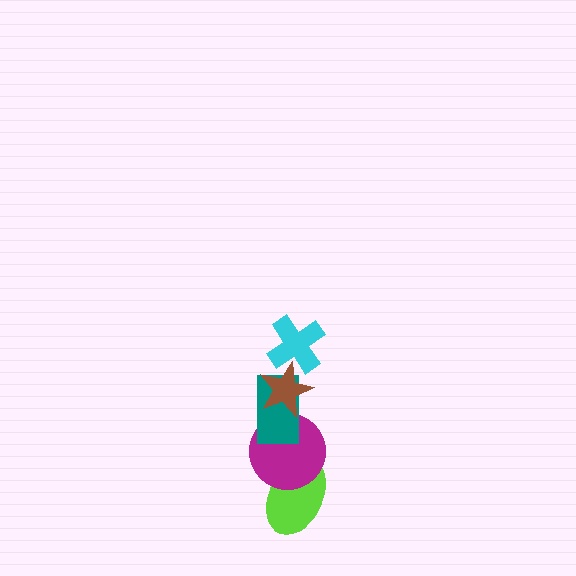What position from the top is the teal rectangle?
The teal rectangle is 3rd from the top.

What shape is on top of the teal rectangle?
The brown star is on top of the teal rectangle.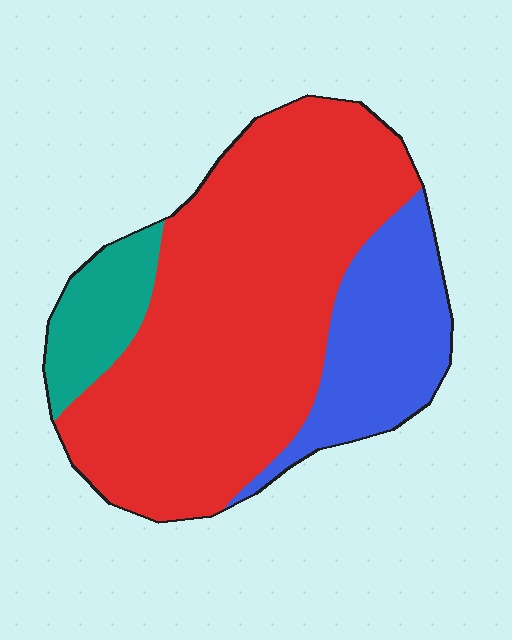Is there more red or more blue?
Red.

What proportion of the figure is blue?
Blue covers around 20% of the figure.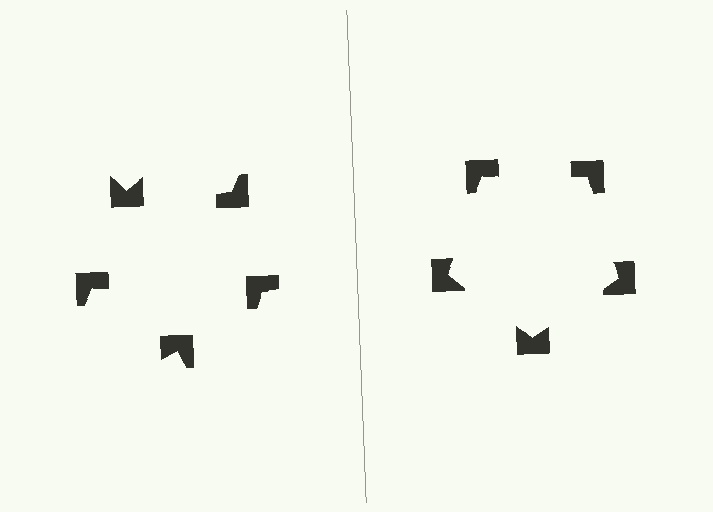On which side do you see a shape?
An illusory pentagon appears on the right side. On the left side the wedge cuts are rotated, so no coherent shape forms.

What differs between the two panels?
The notched squares are positioned identically on both sides; only the wedge orientations differ. On the right they align to a pentagon; on the left they are misaligned.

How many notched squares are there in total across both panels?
10 — 5 on each side.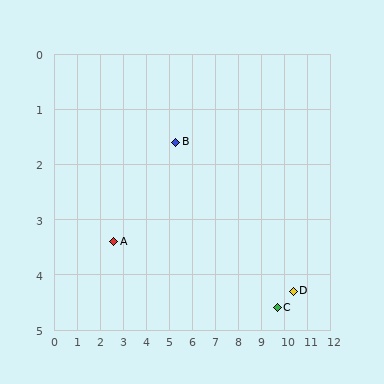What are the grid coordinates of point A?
Point A is at approximately (2.6, 3.4).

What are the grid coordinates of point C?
Point C is at approximately (9.7, 4.6).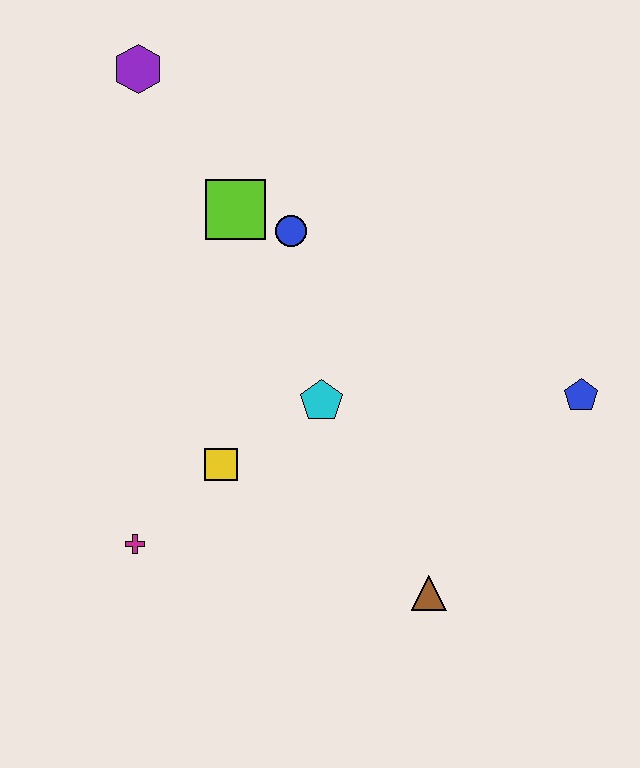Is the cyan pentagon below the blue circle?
Yes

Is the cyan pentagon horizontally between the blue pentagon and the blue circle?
Yes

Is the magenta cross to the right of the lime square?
No